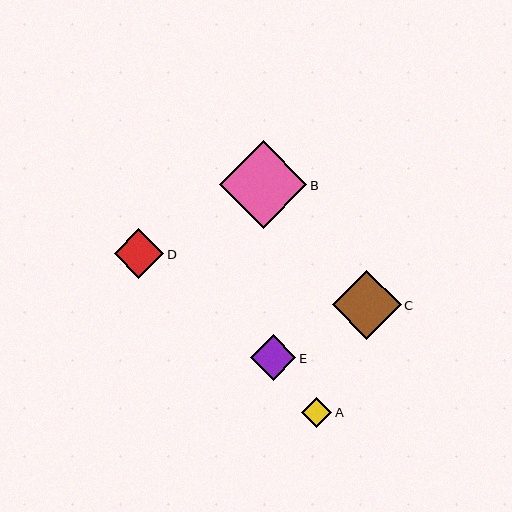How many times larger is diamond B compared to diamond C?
Diamond B is approximately 1.3 times the size of diamond C.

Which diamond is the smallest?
Diamond A is the smallest with a size of approximately 30 pixels.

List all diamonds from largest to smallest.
From largest to smallest: B, C, D, E, A.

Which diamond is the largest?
Diamond B is the largest with a size of approximately 88 pixels.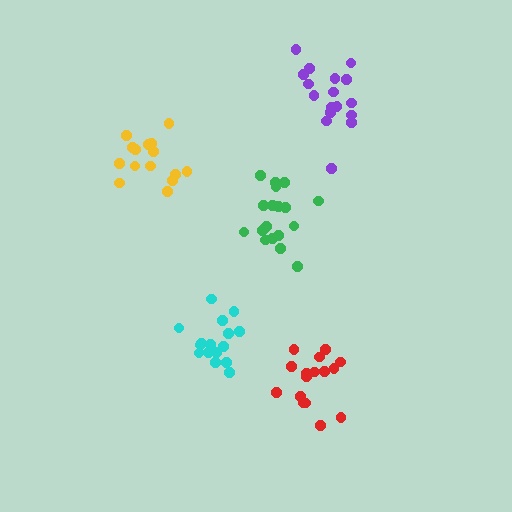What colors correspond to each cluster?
The clusters are colored: green, cyan, red, purple, yellow.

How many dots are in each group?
Group 1: 18 dots, Group 2: 17 dots, Group 3: 16 dots, Group 4: 17 dots, Group 5: 15 dots (83 total).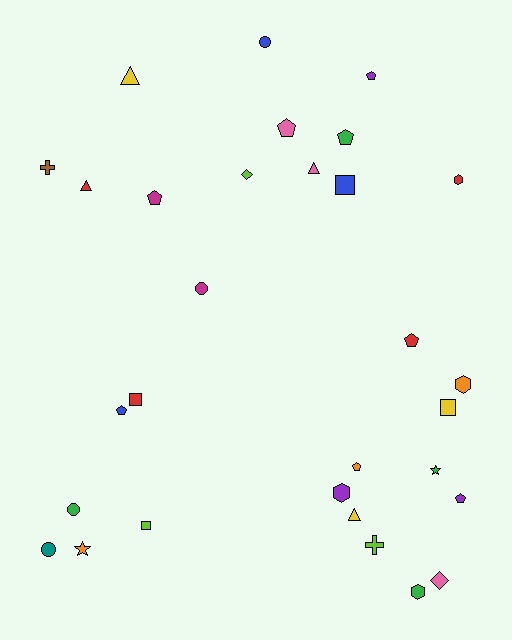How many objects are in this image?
There are 30 objects.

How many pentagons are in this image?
There are 8 pentagons.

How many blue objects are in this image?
There are 3 blue objects.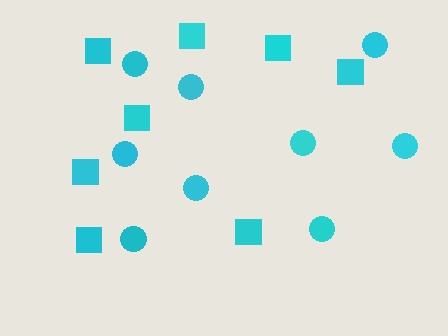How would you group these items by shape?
There are 2 groups: one group of squares (8) and one group of circles (9).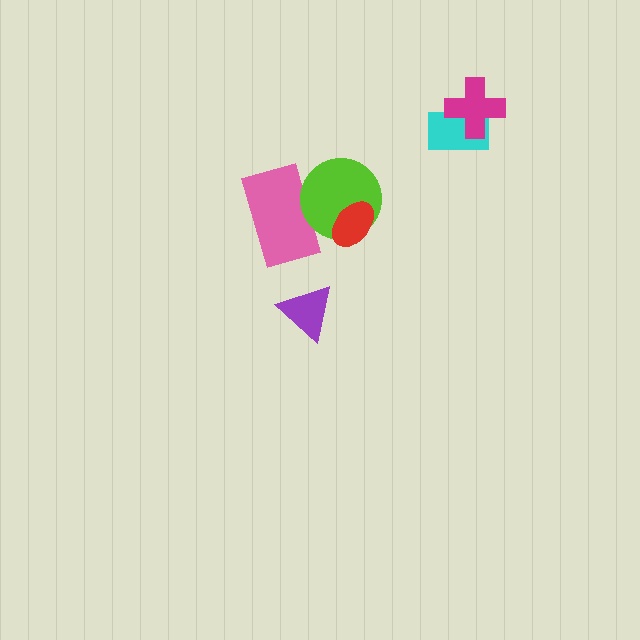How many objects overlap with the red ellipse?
1 object overlaps with the red ellipse.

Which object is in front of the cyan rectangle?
The magenta cross is in front of the cyan rectangle.